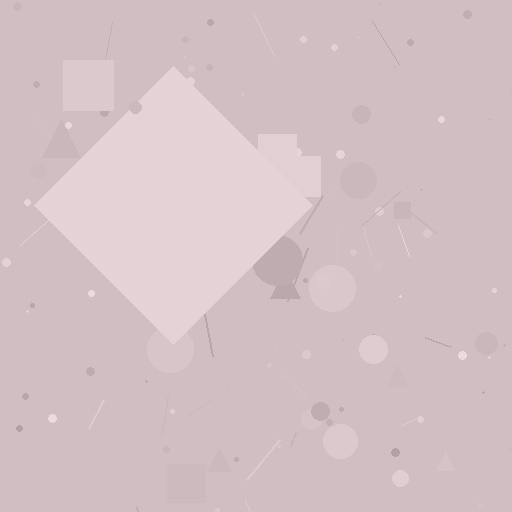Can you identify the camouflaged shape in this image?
The camouflaged shape is a diamond.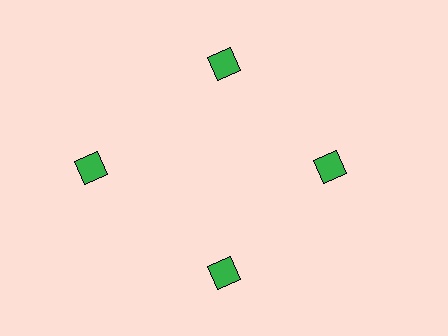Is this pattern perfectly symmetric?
No. The 4 green squares are arranged in a ring, but one element near the 9 o'clock position is pushed outward from the center, breaking the 4-fold rotational symmetry.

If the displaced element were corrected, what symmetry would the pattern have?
It would have 4-fold rotational symmetry — the pattern would map onto itself every 90 degrees.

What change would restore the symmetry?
The symmetry would be restored by moving it inward, back onto the ring so that all 4 squares sit at equal angles and equal distance from the center.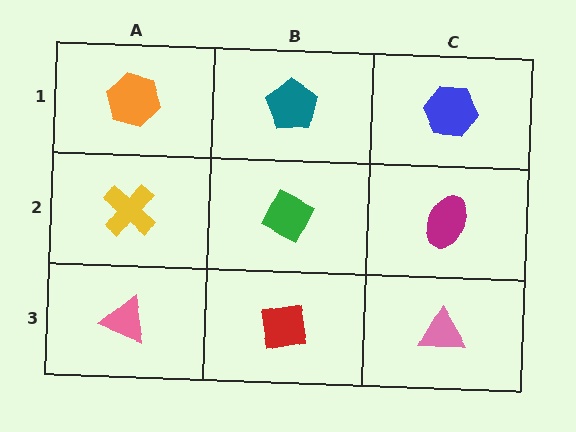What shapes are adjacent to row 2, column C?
A blue hexagon (row 1, column C), a pink triangle (row 3, column C), a green diamond (row 2, column B).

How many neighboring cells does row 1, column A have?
2.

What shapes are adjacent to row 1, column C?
A magenta ellipse (row 2, column C), a teal pentagon (row 1, column B).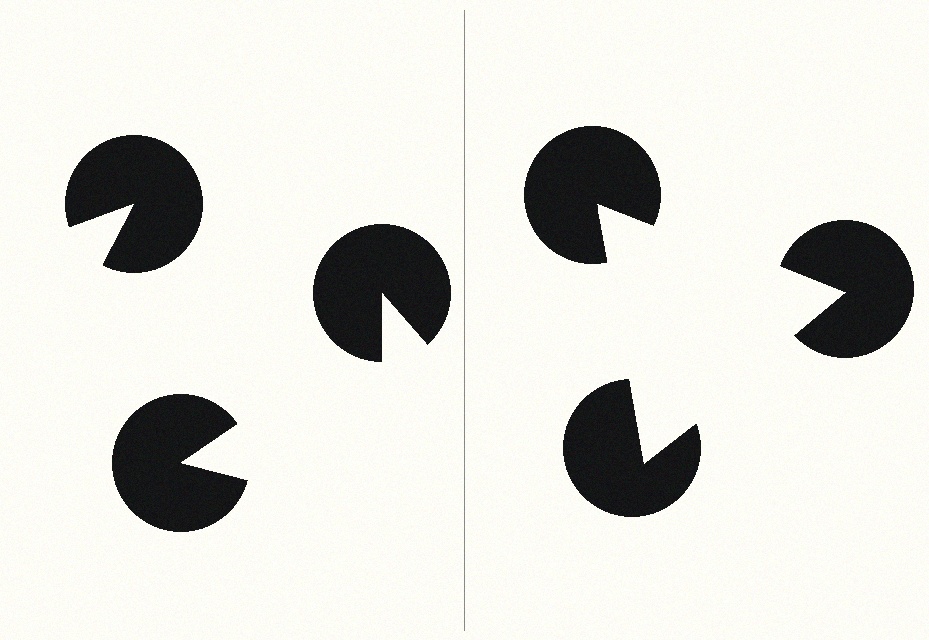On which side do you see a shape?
An illusory triangle appears on the right side. On the left side the wedge cuts are rotated, so no coherent shape forms.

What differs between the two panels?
The pac-man discs are positioned identically on both sides; only the wedge orientations differ. On the right they align to a triangle; on the left they are misaligned.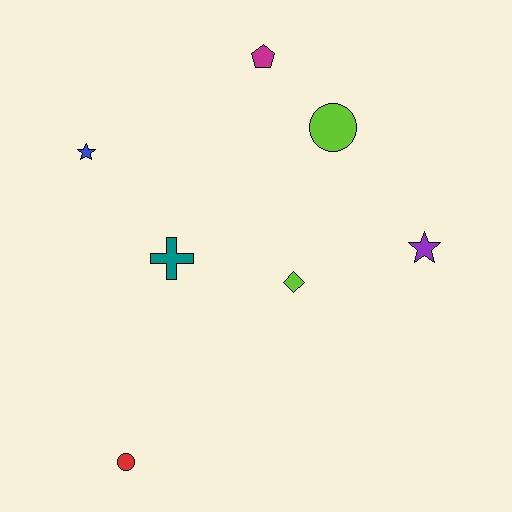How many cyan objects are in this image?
There are no cyan objects.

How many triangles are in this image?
There are no triangles.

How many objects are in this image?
There are 7 objects.